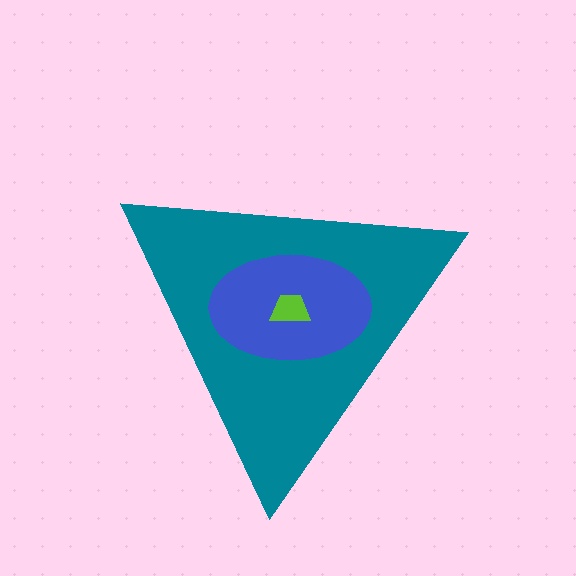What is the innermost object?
The lime trapezoid.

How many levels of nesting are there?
3.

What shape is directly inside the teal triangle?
The blue ellipse.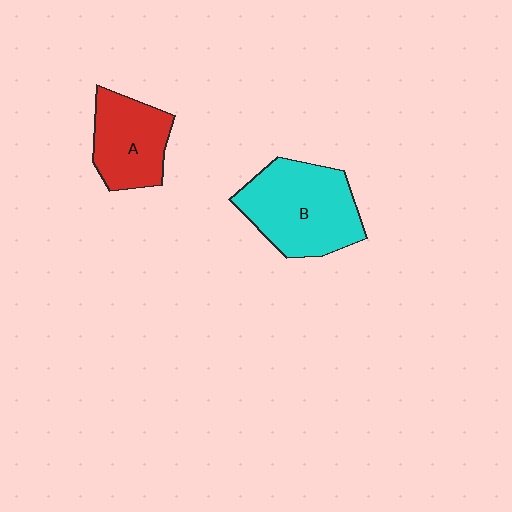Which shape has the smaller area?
Shape A (red).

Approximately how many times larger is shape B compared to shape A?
Approximately 1.5 times.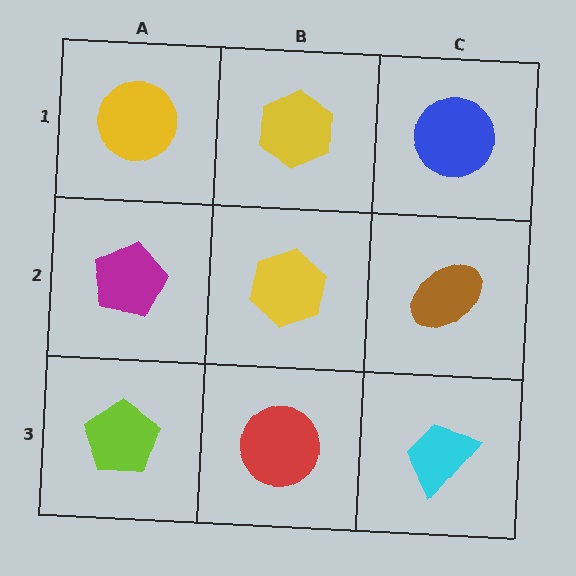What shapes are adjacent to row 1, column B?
A yellow hexagon (row 2, column B), a yellow circle (row 1, column A), a blue circle (row 1, column C).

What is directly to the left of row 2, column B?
A magenta pentagon.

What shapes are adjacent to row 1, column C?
A brown ellipse (row 2, column C), a yellow hexagon (row 1, column B).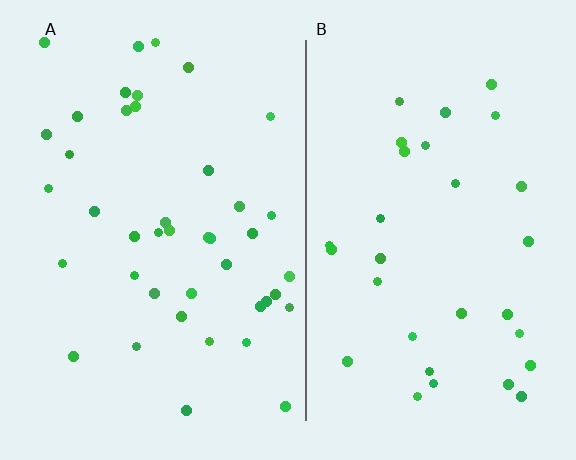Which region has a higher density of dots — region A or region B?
A (the left).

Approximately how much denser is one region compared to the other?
Approximately 1.4× — region A over region B.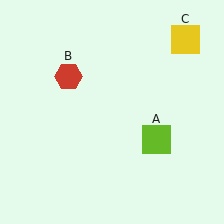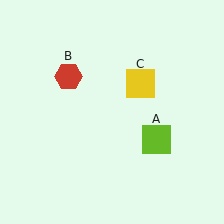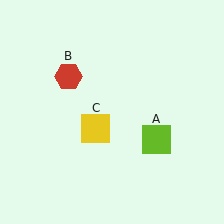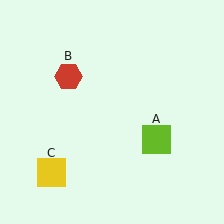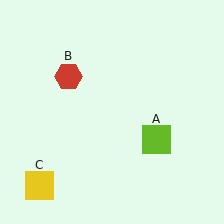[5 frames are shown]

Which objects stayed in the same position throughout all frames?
Lime square (object A) and red hexagon (object B) remained stationary.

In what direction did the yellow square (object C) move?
The yellow square (object C) moved down and to the left.